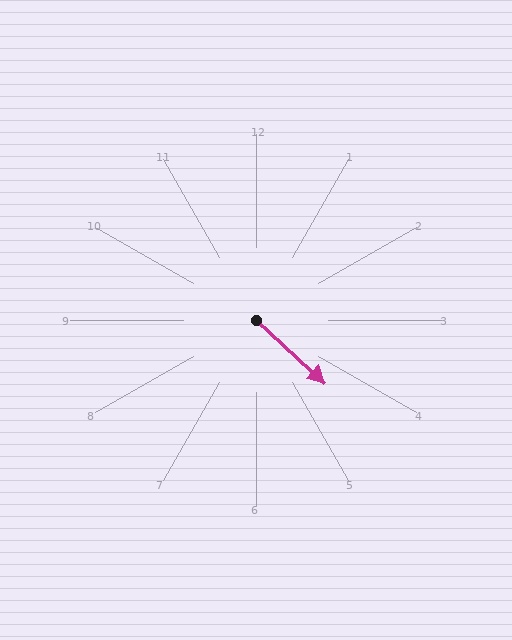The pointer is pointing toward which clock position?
Roughly 4 o'clock.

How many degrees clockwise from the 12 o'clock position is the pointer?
Approximately 133 degrees.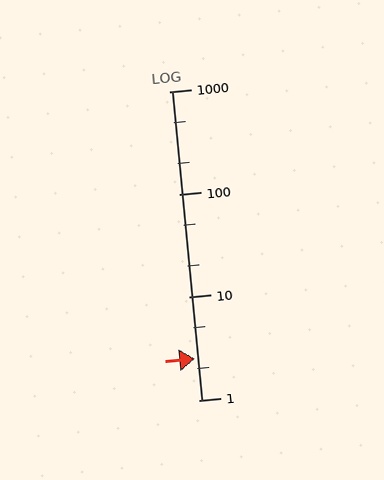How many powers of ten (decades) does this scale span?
The scale spans 3 decades, from 1 to 1000.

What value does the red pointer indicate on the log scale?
The pointer indicates approximately 2.5.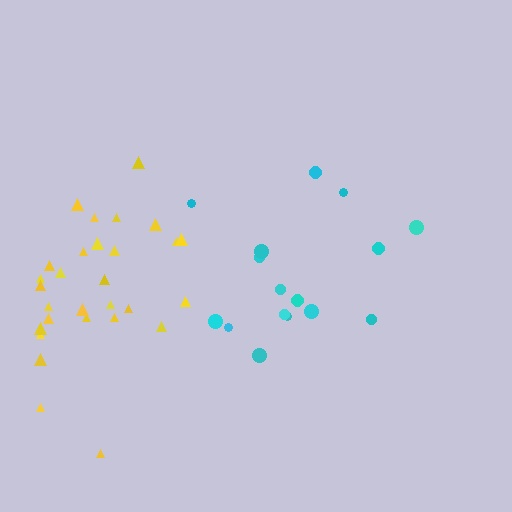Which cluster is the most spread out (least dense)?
Cyan.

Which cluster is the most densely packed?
Yellow.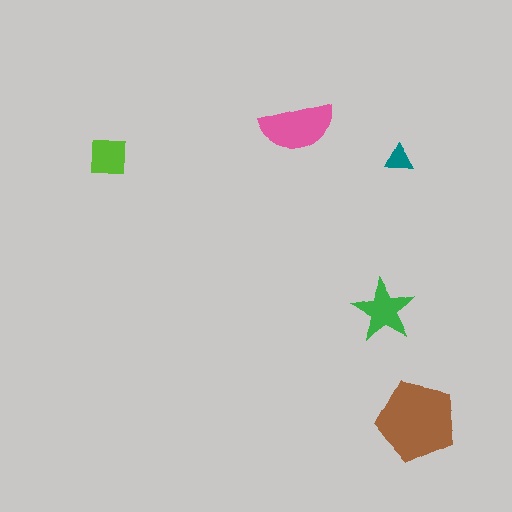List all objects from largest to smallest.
The brown pentagon, the pink semicircle, the green star, the lime square, the teal triangle.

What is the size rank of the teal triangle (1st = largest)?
5th.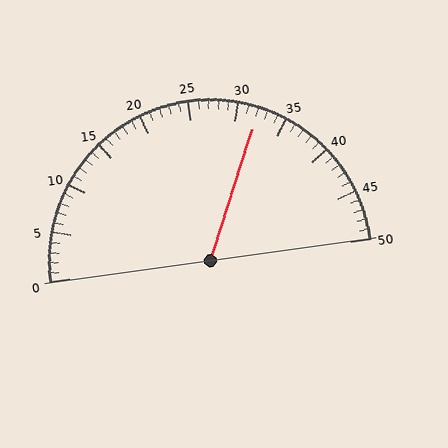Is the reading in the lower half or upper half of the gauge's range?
The reading is in the upper half of the range (0 to 50).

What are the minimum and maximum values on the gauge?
The gauge ranges from 0 to 50.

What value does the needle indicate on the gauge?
The needle indicates approximately 32.